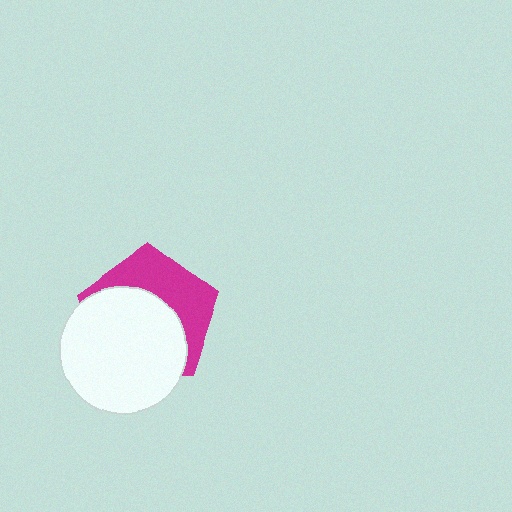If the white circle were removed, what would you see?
You would see the complete magenta pentagon.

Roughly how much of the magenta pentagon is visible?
A small part of it is visible (roughly 42%).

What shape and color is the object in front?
The object in front is a white circle.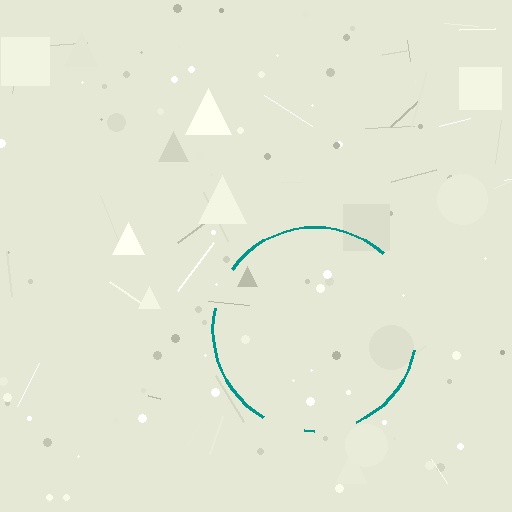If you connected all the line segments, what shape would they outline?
They would outline a circle.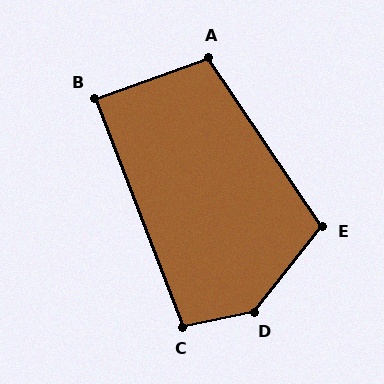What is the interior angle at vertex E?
Approximately 107 degrees (obtuse).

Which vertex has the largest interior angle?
D, at approximately 140 degrees.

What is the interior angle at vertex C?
Approximately 99 degrees (obtuse).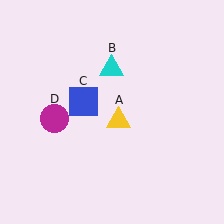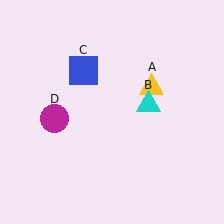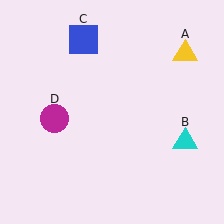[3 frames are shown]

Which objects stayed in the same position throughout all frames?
Magenta circle (object D) remained stationary.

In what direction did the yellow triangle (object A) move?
The yellow triangle (object A) moved up and to the right.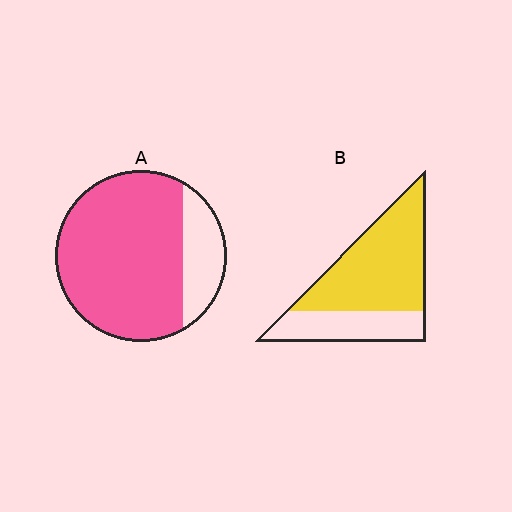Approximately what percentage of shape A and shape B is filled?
A is approximately 80% and B is approximately 65%.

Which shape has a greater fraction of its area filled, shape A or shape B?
Shape A.